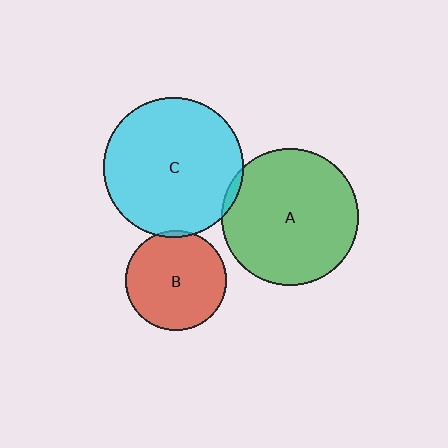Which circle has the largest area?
Circle C (cyan).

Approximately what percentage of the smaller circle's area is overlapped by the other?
Approximately 5%.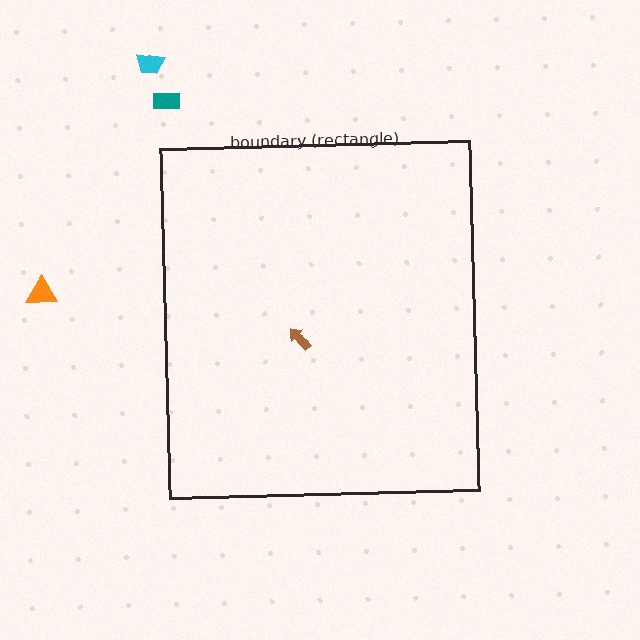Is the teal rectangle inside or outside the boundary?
Outside.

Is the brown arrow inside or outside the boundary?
Inside.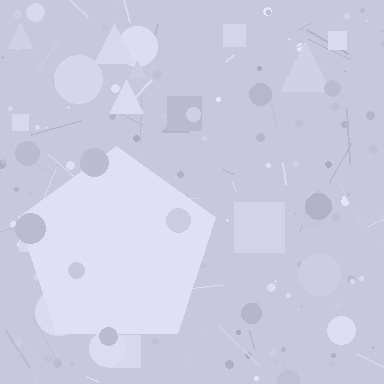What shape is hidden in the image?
A pentagon is hidden in the image.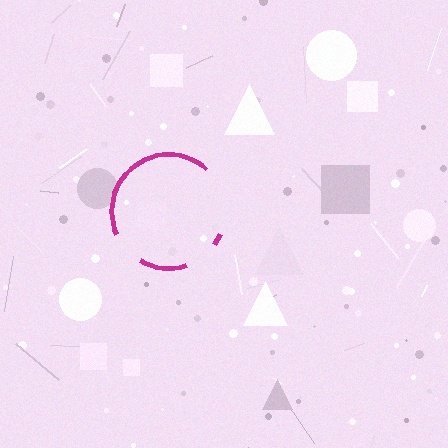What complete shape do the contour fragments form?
The contour fragments form a circle.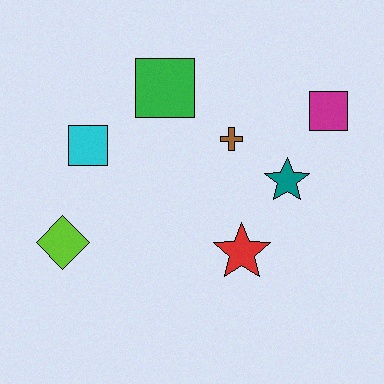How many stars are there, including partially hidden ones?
There are 2 stars.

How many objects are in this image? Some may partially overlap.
There are 7 objects.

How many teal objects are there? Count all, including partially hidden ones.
There is 1 teal object.